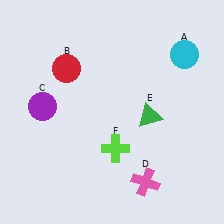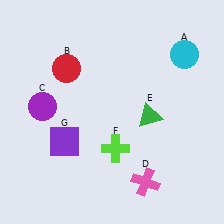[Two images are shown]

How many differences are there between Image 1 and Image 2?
There is 1 difference between the two images.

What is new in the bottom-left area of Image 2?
A purple square (G) was added in the bottom-left area of Image 2.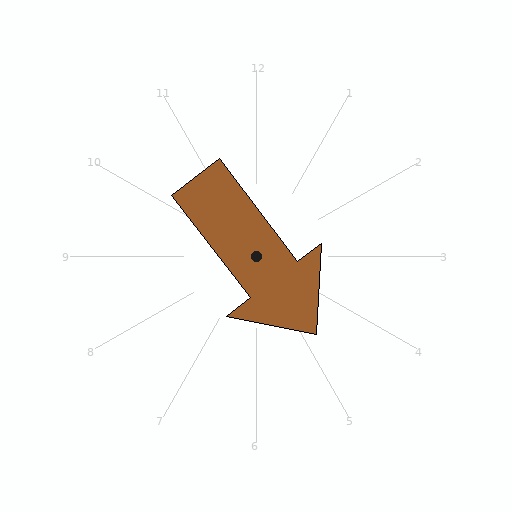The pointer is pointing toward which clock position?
Roughly 5 o'clock.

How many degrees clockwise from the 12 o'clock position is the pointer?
Approximately 142 degrees.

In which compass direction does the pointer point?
Southeast.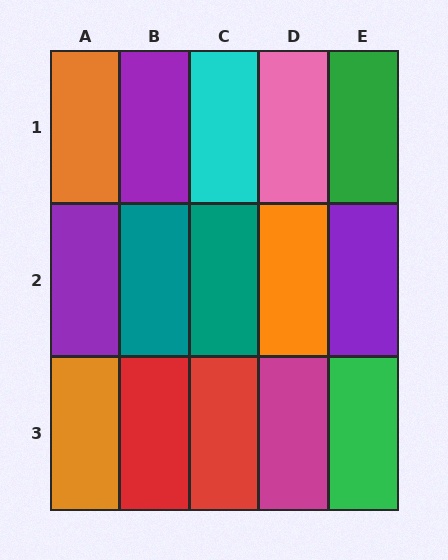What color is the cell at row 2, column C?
Teal.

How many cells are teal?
2 cells are teal.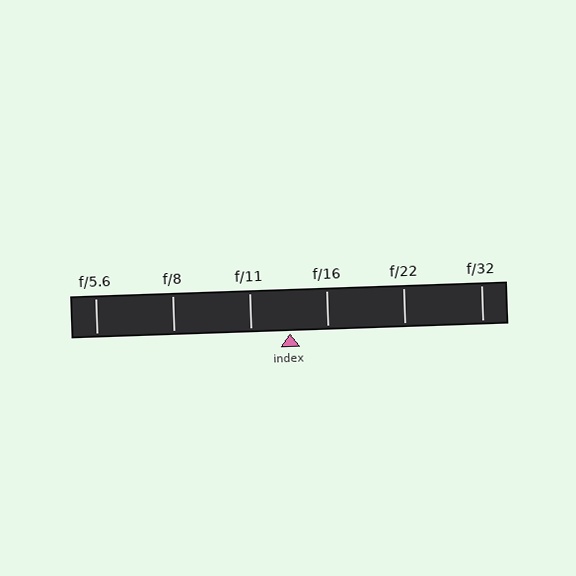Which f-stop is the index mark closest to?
The index mark is closest to f/16.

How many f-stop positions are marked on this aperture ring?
There are 6 f-stop positions marked.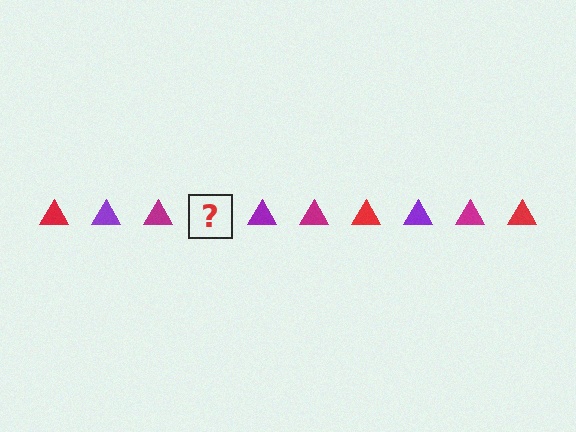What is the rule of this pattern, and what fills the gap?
The rule is that the pattern cycles through red, purple, magenta triangles. The gap should be filled with a red triangle.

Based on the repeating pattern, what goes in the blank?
The blank should be a red triangle.